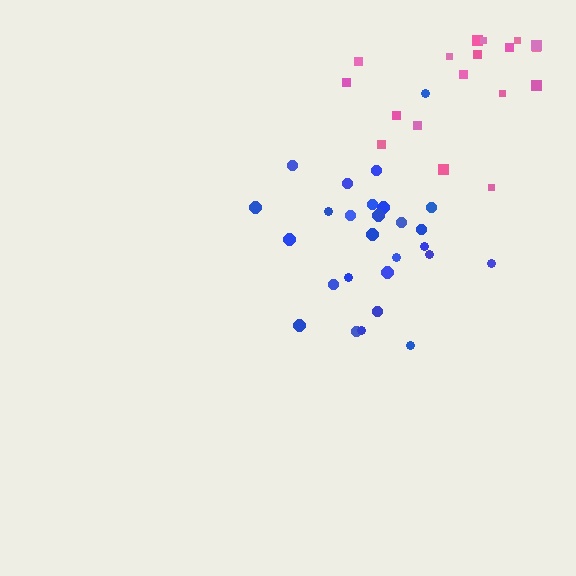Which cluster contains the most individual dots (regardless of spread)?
Blue (27).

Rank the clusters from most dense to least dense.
blue, pink.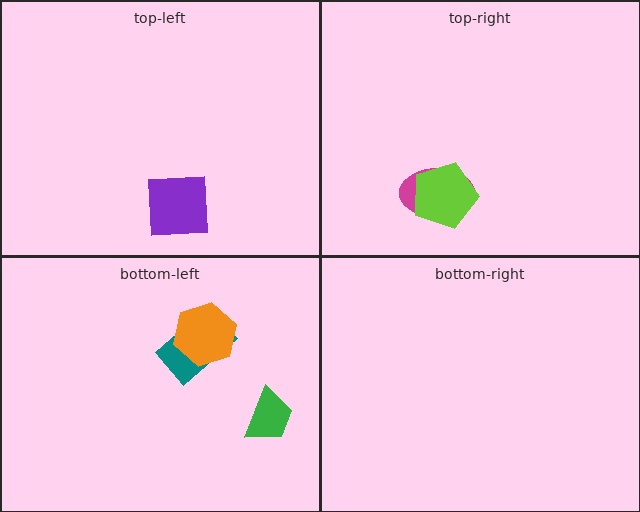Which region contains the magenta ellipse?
The top-right region.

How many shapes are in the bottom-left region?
3.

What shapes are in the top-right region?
The magenta ellipse, the lime pentagon.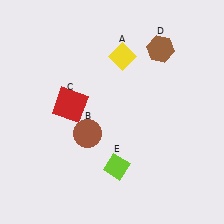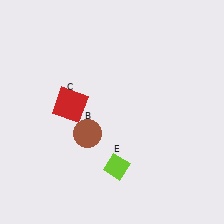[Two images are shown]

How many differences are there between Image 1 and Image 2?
There are 2 differences between the two images.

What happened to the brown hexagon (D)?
The brown hexagon (D) was removed in Image 2. It was in the top-right area of Image 1.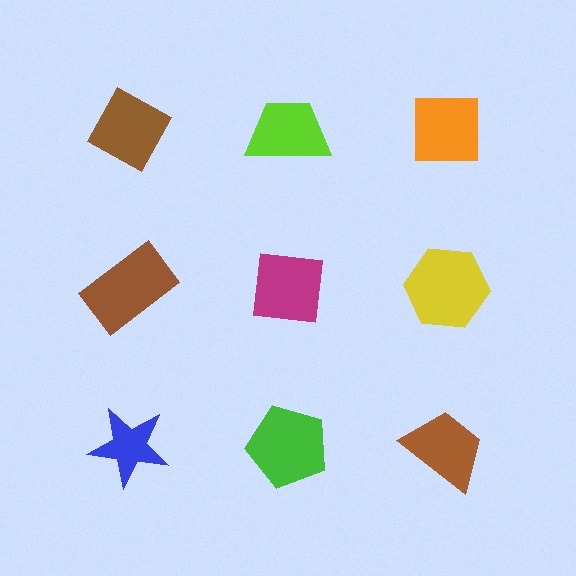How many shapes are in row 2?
3 shapes.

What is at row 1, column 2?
A lime trapezoid.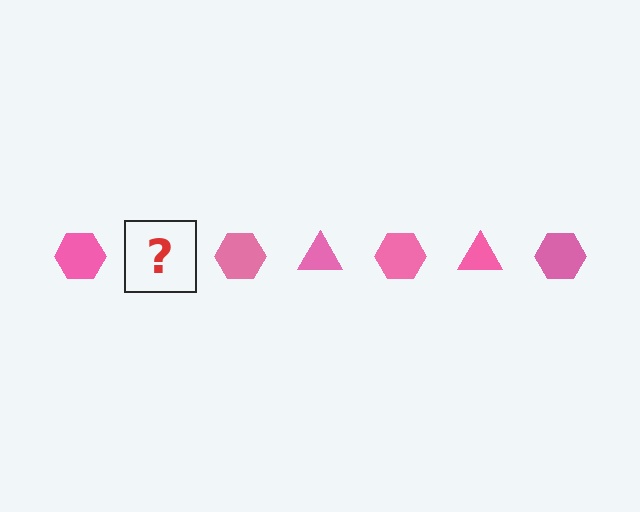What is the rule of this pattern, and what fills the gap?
The rule is that the pattern cycles through hexagon, triangle shapes in pink. The gap should be filled with a pink triangle.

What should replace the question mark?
The question mark should be replaced with a pink triangle.